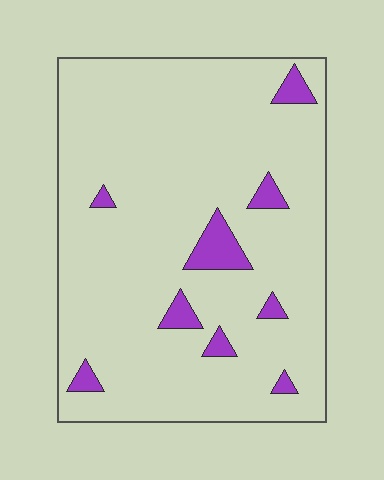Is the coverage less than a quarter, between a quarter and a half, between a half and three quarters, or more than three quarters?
Less than a quarter.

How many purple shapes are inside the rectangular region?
9.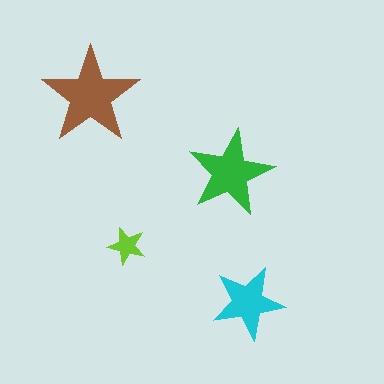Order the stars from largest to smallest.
the brown one, the green one, the cyan one, the lime one.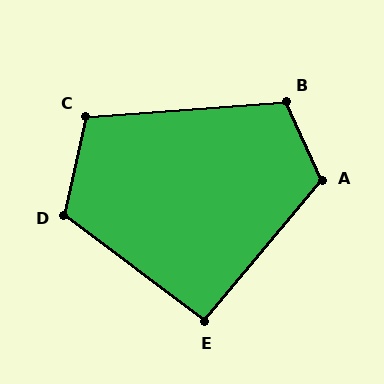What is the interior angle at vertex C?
Approximately 107 degrees (obtuse).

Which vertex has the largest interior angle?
A, at approximately 116 degrees.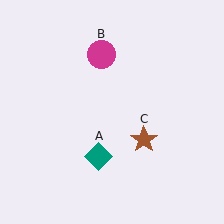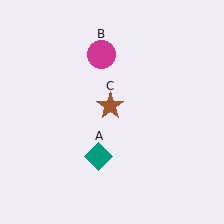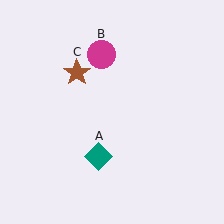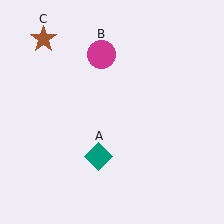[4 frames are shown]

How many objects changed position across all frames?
1 object changed position: brown star (object C).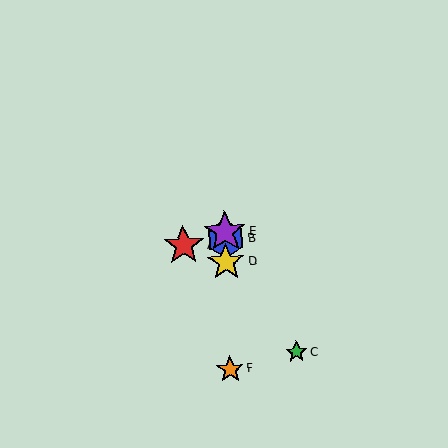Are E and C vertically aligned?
No, E is at x≈225 and C is at x≈297.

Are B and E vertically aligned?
Yes, both are at x≈225.